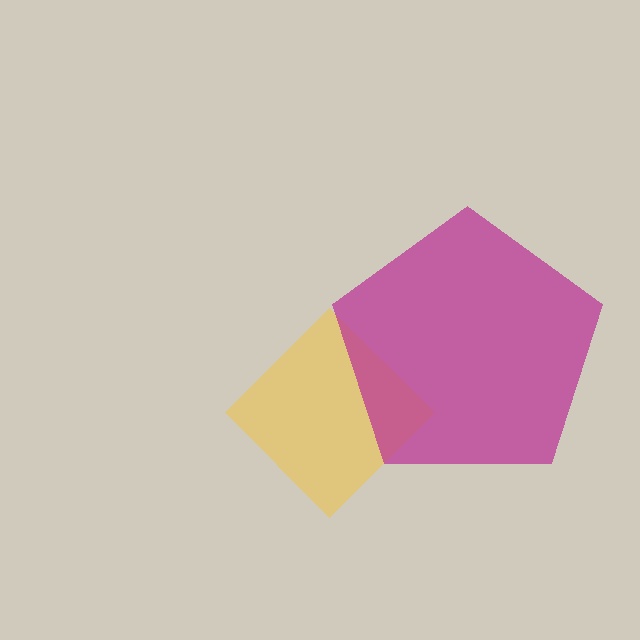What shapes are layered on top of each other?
The layered shapes are: a yellow diamond, a magenta pentagon.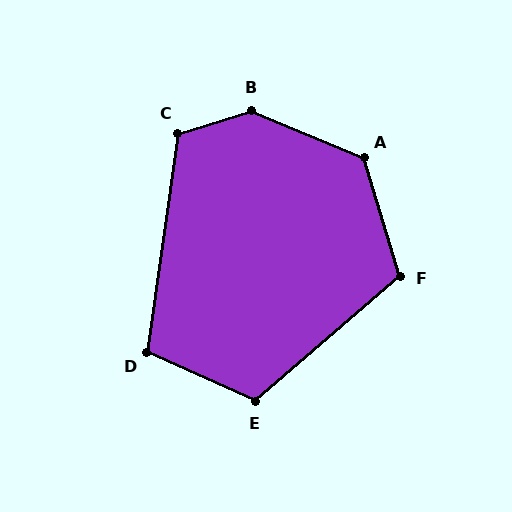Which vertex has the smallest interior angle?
D, at approximately 106 degrees.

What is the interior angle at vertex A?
Approximately 130 degrees (obtuse).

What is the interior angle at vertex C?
Approximately 115 degrees (obtuse).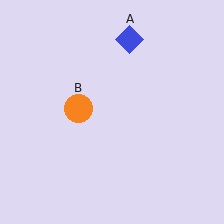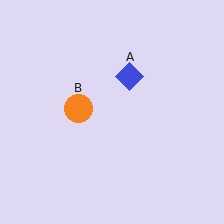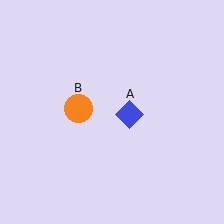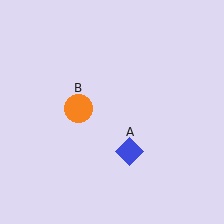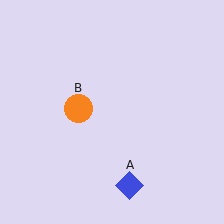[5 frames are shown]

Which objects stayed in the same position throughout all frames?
Orange circle (object B) remained stationary.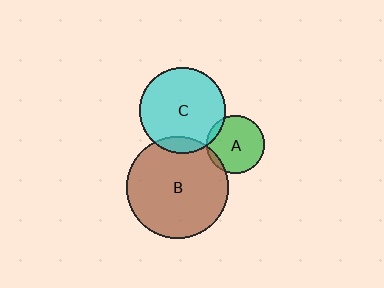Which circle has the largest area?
Circle B (brown).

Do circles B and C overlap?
Yes.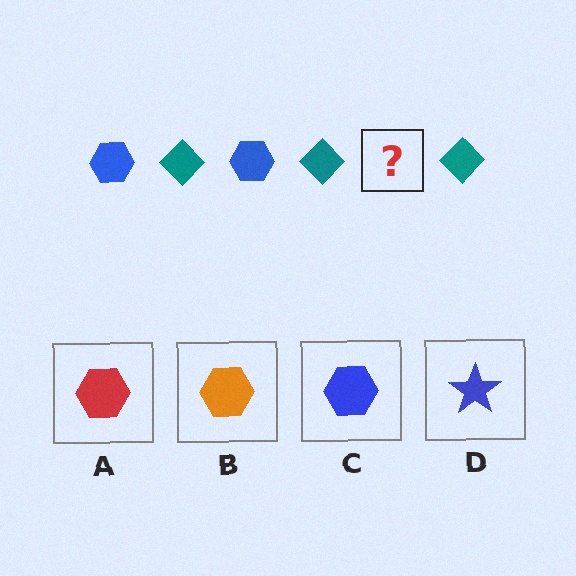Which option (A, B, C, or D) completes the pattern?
C.